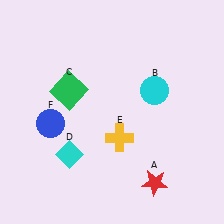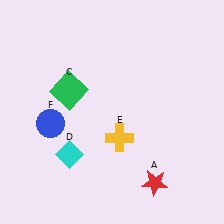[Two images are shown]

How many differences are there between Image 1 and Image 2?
There is 1 difference between the two images.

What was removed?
The cyan circle (B) was removed in Image 2.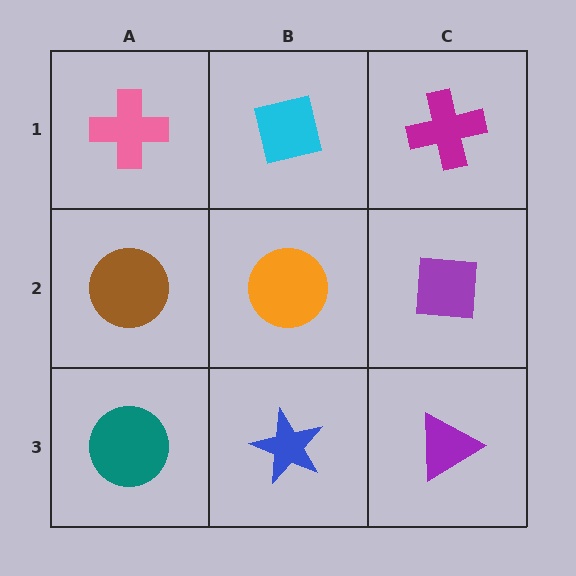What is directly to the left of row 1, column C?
A cyan square.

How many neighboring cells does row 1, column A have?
2.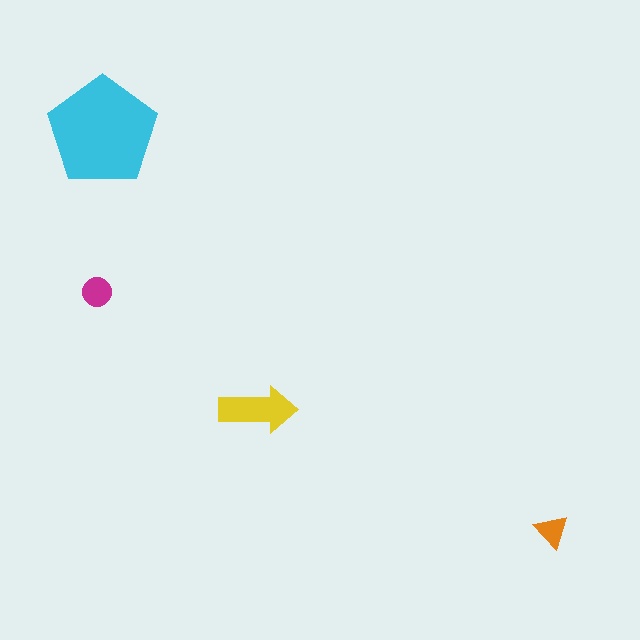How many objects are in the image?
There are 4 objects in the image.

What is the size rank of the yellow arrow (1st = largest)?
2nd.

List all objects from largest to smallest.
The cyan pentagon, the yellow arrow, the magenta circle, the orange triangle.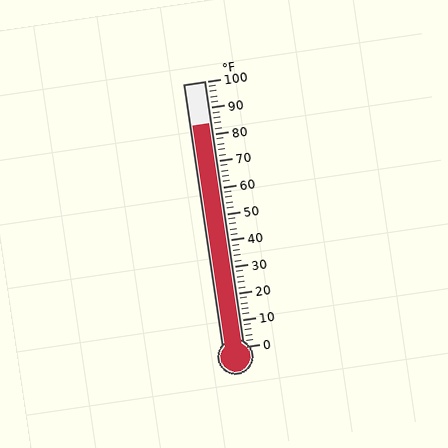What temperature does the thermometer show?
The thermometer shows approximately 84°F.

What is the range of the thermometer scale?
The thermometer scale ranges from 0°F to 100°F.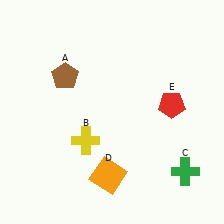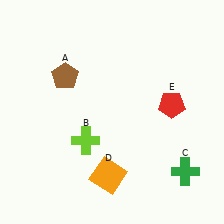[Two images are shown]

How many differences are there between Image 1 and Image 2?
There is 1 difference between the two images.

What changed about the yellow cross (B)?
In Image 1, B is yellow. In Image 2, it changed to lime.